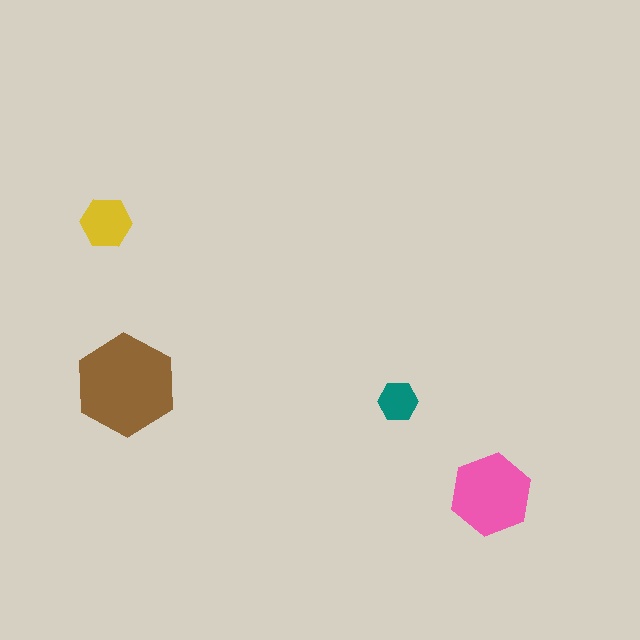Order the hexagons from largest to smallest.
the brown one, the pink one, the yellow one, the teal one.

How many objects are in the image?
There are 4 objects in the image.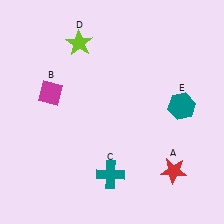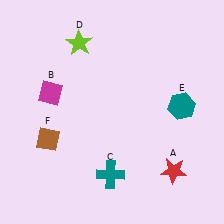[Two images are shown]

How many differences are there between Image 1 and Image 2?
There is 1 difference between the two images.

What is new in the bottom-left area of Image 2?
A brown diamond (F) was added in the bottom-left area of Image 2.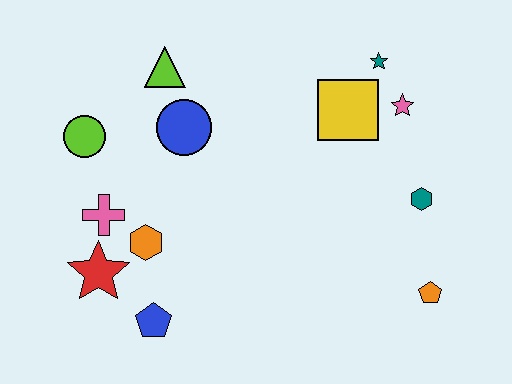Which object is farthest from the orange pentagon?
The lime circle is farthest from the orange pentagon.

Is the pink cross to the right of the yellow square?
No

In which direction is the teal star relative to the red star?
The teal star is to the right of the red star.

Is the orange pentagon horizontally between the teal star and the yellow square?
No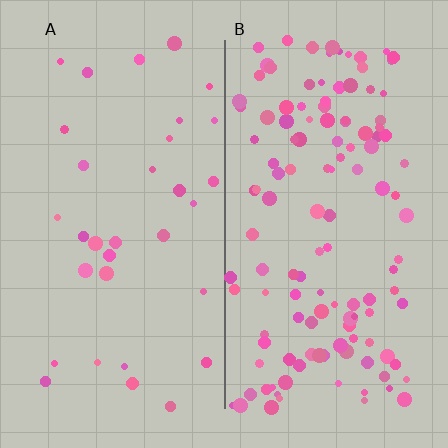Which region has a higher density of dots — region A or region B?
B (the right).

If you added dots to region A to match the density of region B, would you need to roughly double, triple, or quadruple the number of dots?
Approximately quadruple.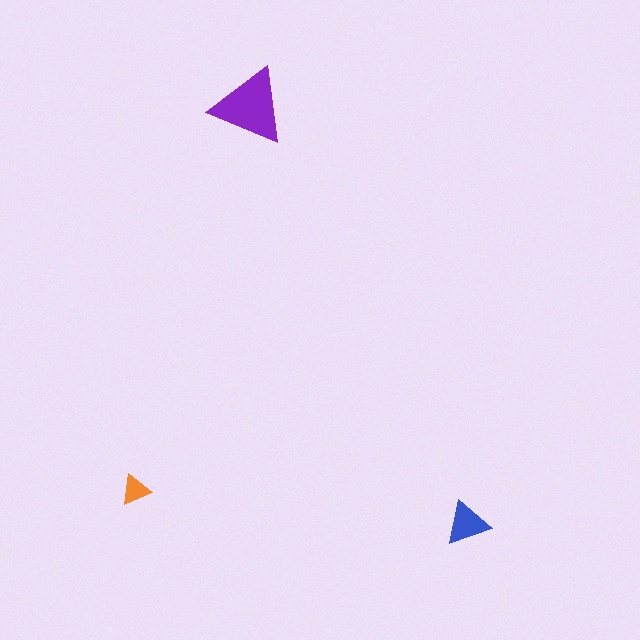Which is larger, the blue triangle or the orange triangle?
The blue one.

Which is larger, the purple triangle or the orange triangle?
The purple one.